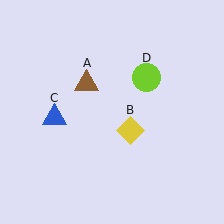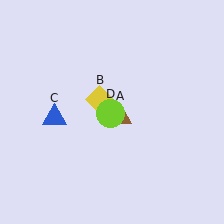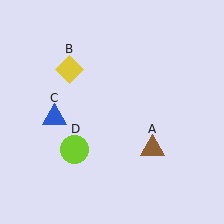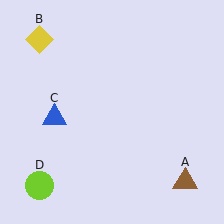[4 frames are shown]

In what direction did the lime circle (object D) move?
The lime circle (object D) moved down and to the left.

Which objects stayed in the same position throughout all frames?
Blue triangle (object C) remained stationary.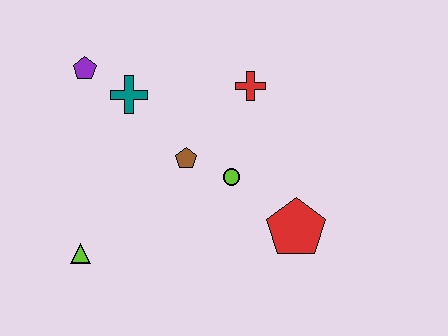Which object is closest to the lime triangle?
The brown pentagon is closest to the lime triangle.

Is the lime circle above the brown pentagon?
No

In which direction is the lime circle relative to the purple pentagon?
The lime circle is to the right of the purple pentagon.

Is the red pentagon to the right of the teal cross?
Yes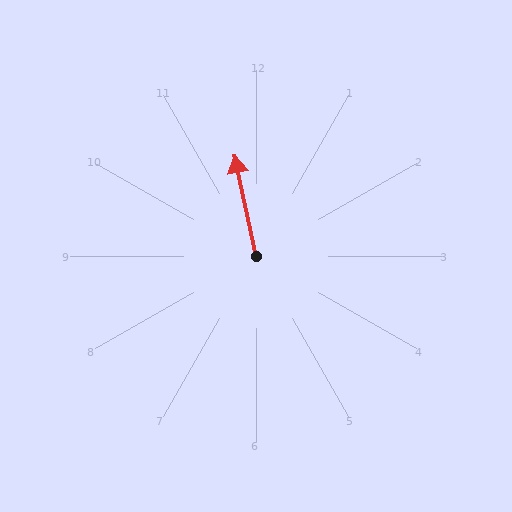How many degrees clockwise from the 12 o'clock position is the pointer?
Approximately 348 degrees.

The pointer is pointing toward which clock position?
Roughly 12 o'clock.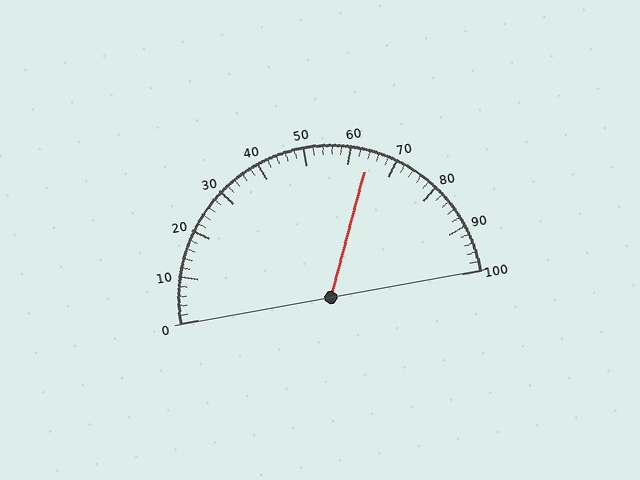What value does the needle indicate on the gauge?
The needle indicates approximately 64.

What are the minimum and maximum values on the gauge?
The gauge ranges from 0 to 100.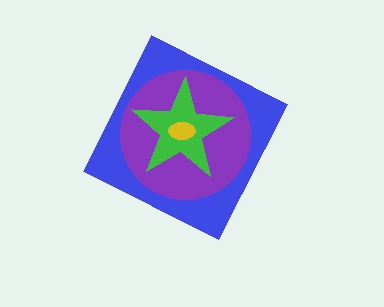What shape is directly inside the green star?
The yellow ellipse.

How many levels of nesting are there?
4.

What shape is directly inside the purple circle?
The green star.